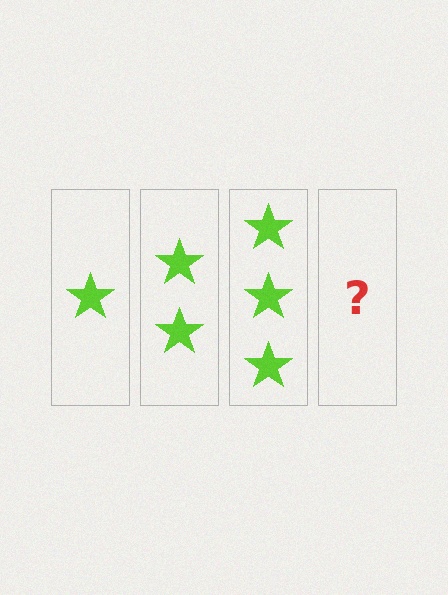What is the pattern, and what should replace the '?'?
The pattern is that each step adds one more star. The '?' should be 4 stars.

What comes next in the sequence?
The next element should be 4 stars.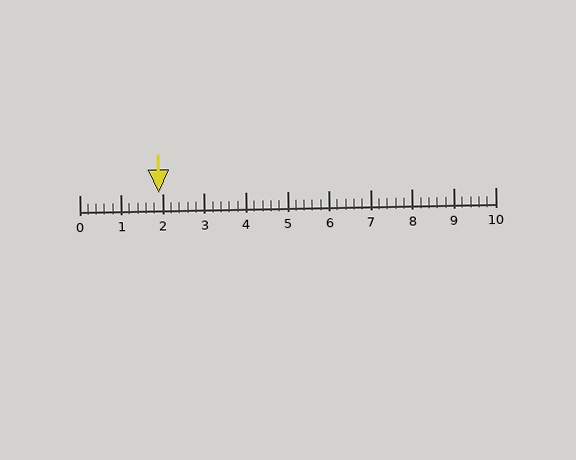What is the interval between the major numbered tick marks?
The major tick marks are spaced 1 units apart.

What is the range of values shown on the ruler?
The ruler shows values from 0 to 10.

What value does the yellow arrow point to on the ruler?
The yellow arrow points to approximately 1.9.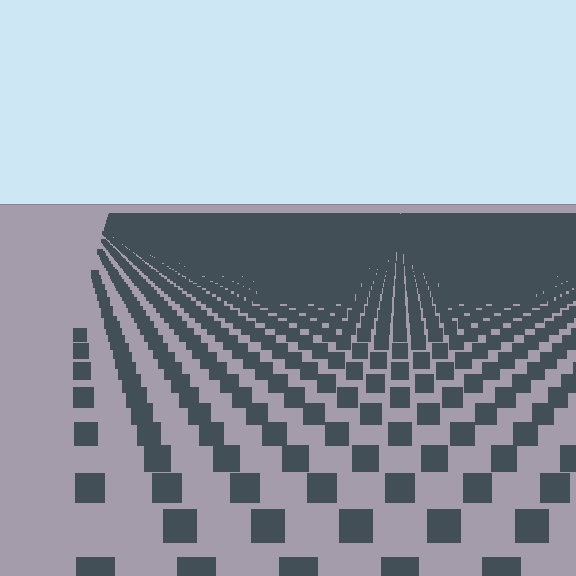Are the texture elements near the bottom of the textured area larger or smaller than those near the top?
Larger. Near the bottom, elements are closer to the viewer and appear at a bigger on-screen size.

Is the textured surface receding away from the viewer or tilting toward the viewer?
The surface is receding away from the viewer. Texture elements get smaller and denser toward the top.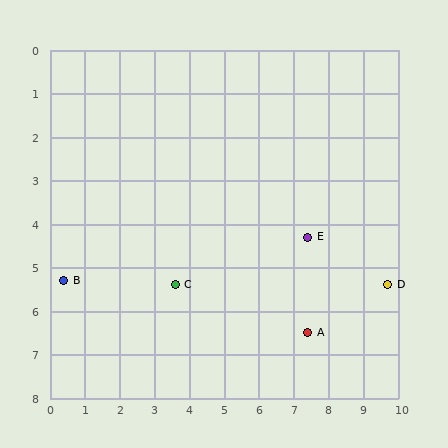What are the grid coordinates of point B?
Point B is at approximately (0.4, 5.3).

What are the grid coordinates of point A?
Point A is at approximately (7.4, 6.5).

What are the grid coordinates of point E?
Point E is at approximately (7.4, 4.3).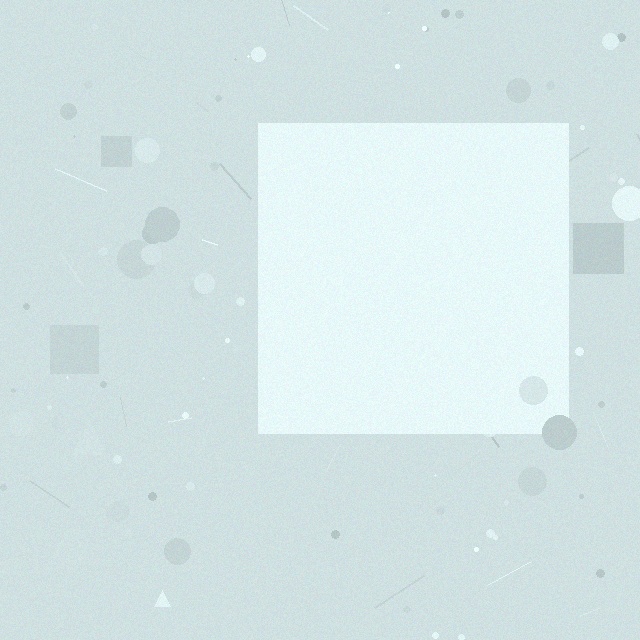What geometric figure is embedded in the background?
A square is embedded in the background.